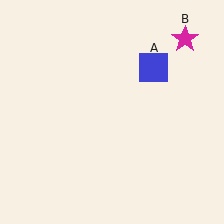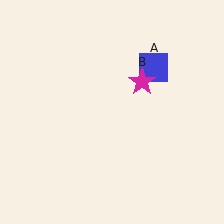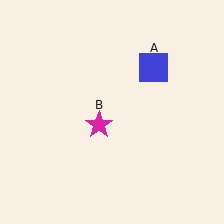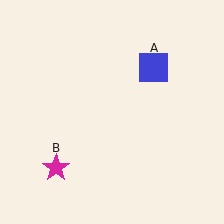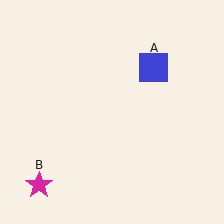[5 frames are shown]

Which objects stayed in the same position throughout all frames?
Blue square (object A) remained stationary.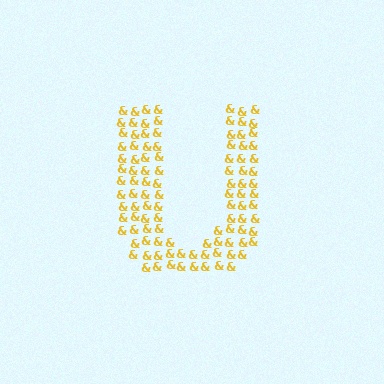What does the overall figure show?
The overall figure shows the letter U.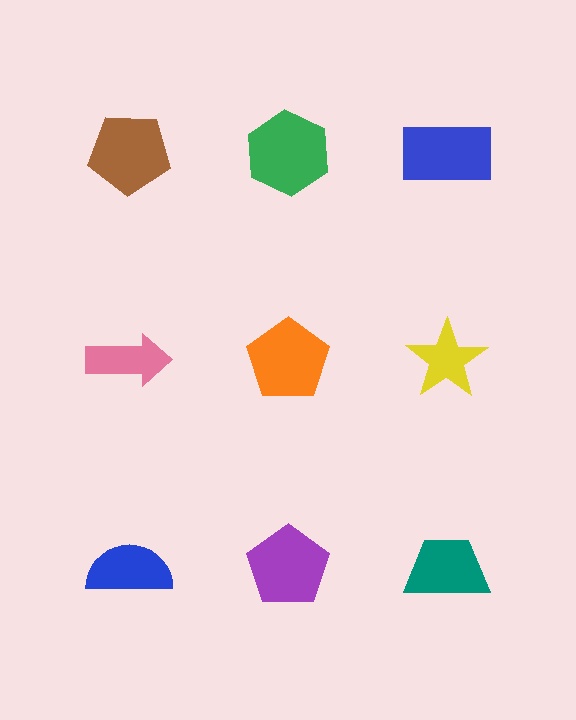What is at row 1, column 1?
A brown pentagon.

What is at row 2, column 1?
A pink arrow.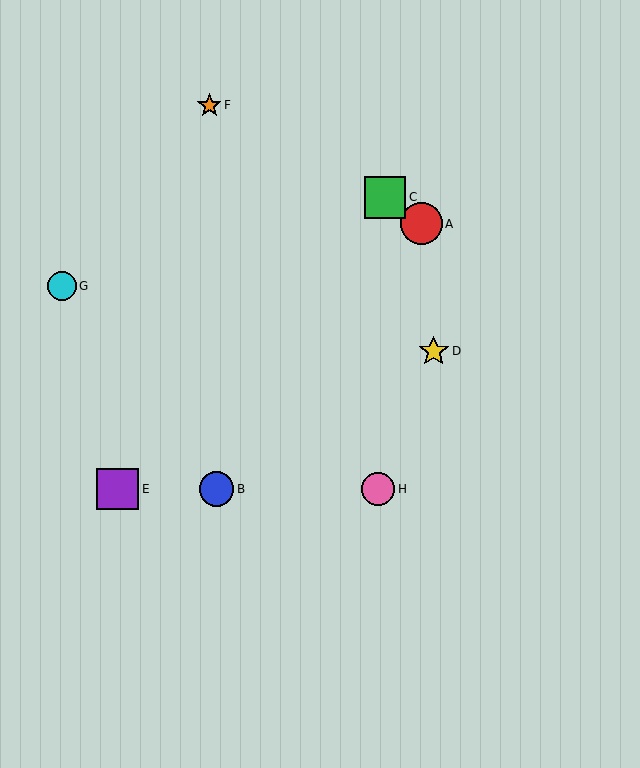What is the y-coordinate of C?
Object C is at y≈197.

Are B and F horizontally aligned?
No, B is at y≈489 and F is at y≈105.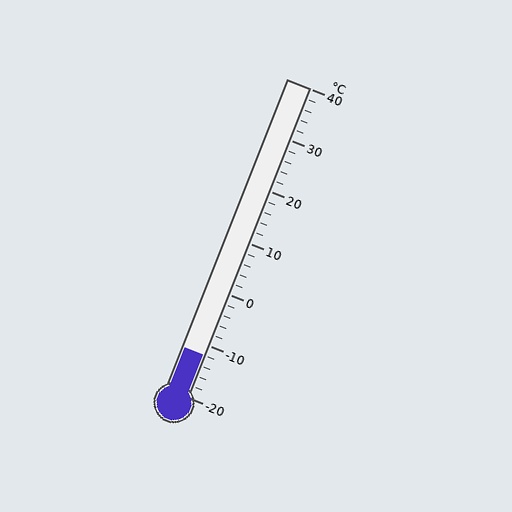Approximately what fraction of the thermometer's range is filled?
The thermometer is filled to approximately 15% of its range.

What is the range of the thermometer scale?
The thermometer scale ranges from -20°C to 40°C.